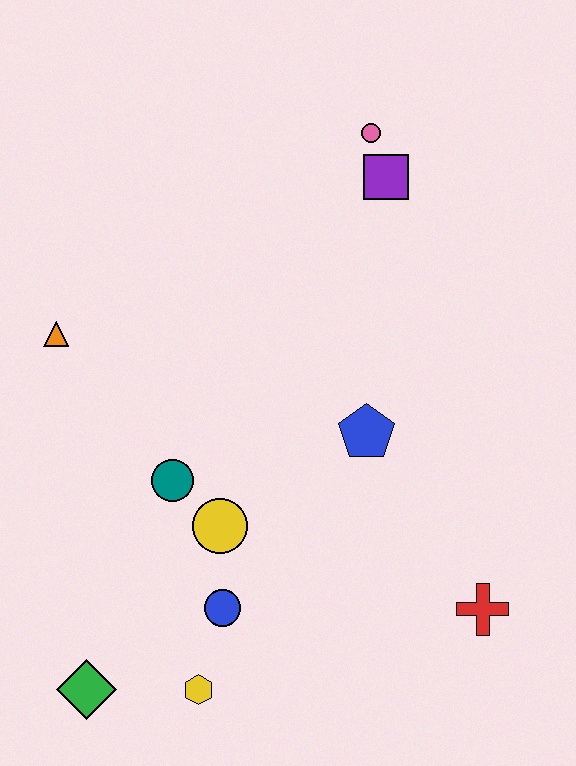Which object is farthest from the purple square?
The green diamond is farthest from the purple square.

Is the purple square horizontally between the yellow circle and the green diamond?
No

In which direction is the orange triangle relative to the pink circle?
The orange triangle is to the left of the pink circle.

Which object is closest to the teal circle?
The yellow circle is closest to the teal circle.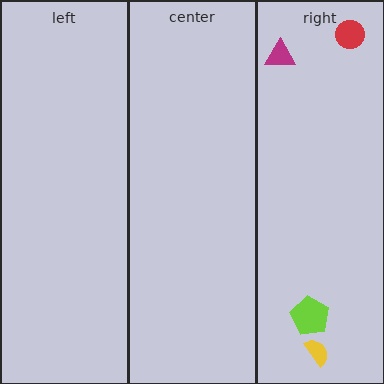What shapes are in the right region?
The magenta triangle, the yellow semicircle, the lime pentagon, the red circle.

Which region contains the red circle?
The right region.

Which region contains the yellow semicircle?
The right region.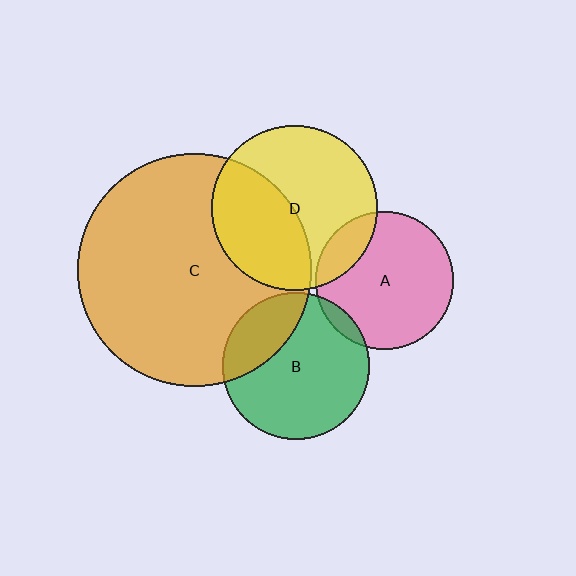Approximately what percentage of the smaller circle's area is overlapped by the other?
Approximately 40%.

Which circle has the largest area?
Circle C (orange).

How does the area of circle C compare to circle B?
Approximately 2.5 times.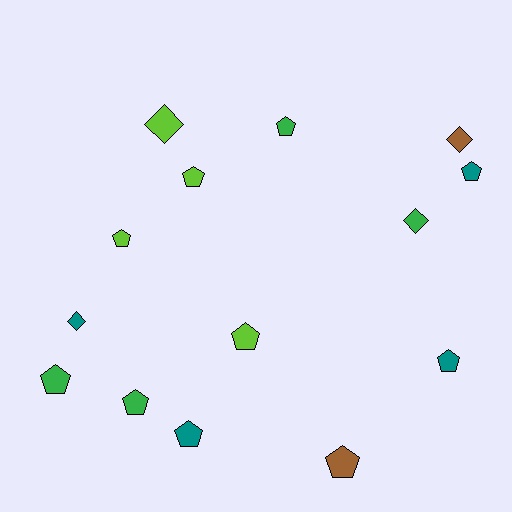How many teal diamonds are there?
There is 1 teal diamond.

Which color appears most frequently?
Green, with 4 objects.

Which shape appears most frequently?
Pentagon, with 10 objects.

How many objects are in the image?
There are 14 objects.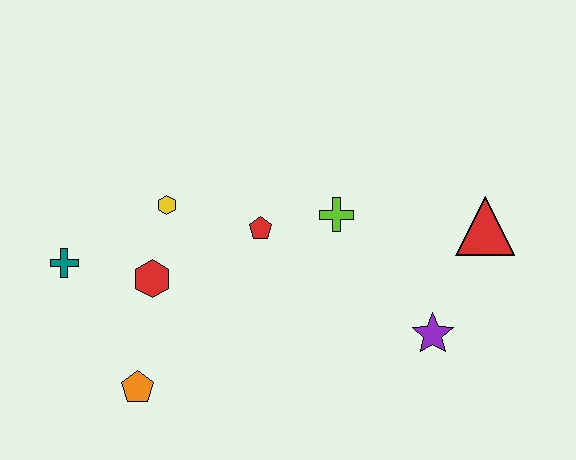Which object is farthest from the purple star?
The teal cross is farthest from the purple star.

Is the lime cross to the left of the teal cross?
No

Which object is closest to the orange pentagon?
The red hexagon is closest to the orange pentagon.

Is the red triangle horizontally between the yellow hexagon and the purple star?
No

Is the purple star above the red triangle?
No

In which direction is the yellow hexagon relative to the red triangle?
The yellow hexagon is to the left of the red triangle.